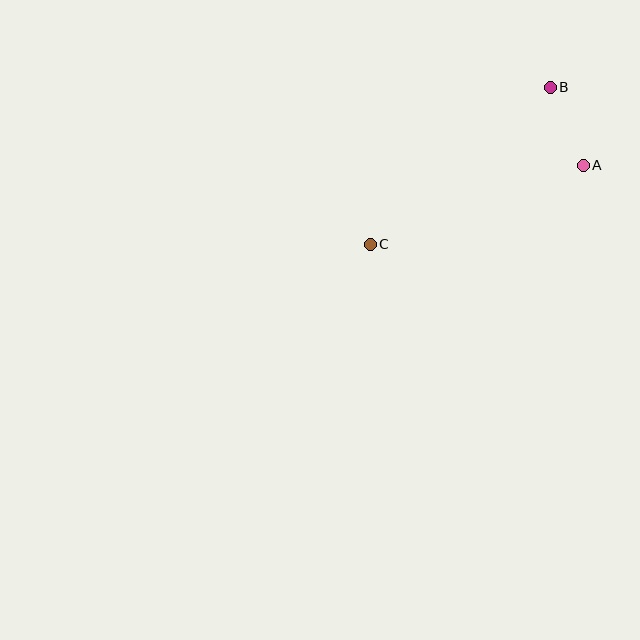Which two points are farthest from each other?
Points B and C are farthest from each other.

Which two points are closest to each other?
Points A and B are closest to each other.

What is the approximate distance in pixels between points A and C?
The distance between A and C is approximately 227 pixels.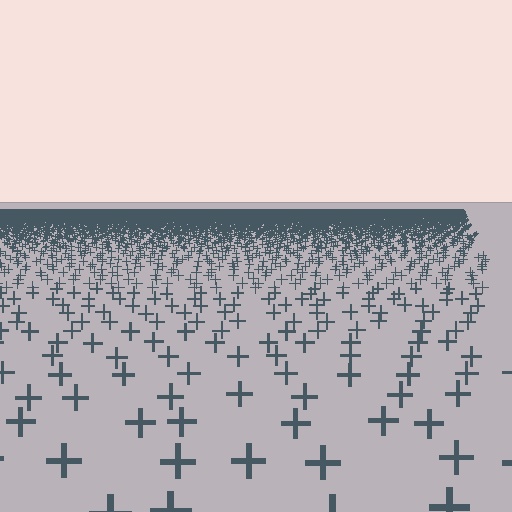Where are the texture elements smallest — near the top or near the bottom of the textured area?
Near the top.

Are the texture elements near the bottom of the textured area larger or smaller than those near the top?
Larger. Near the bottom, elements are closer to the viewer and appear at a bigger on-screen size.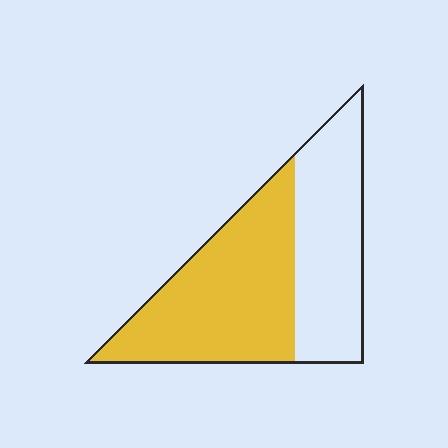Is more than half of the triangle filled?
Yes.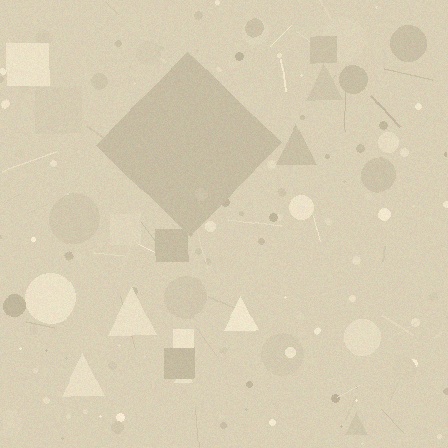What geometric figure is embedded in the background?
A diamond is embedded in the background.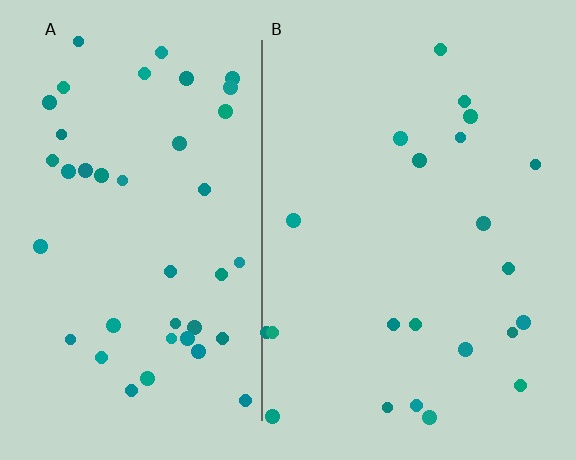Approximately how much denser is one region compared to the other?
Approximately 1.9× — region A over region B.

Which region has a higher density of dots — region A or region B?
A (the left).